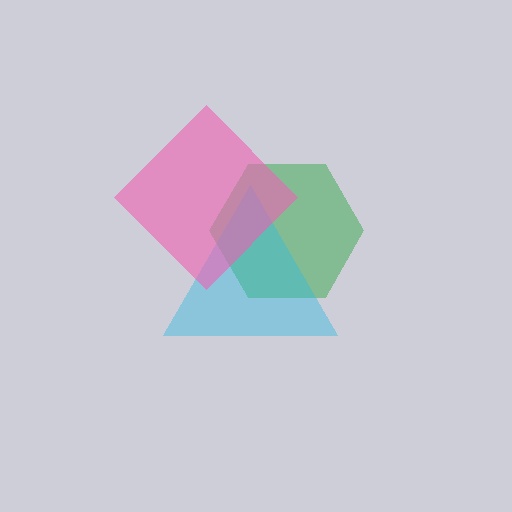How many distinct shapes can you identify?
There are 3 distinct shapes: a green hexagon, a cyan triangle, a pink diamond.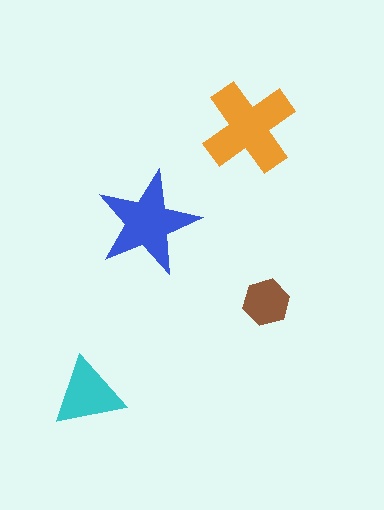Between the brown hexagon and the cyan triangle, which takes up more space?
The cyan triangle.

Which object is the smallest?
The brown hexagon.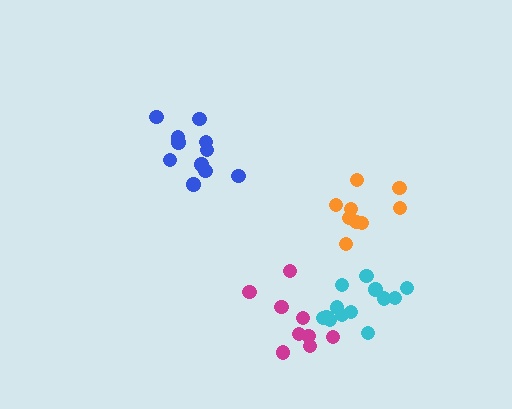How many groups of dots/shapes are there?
There are 4 groups.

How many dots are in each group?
Group 1: 9 dots, Group 2: 11 dots, Group 3: 9 dots, Group 4: 13 dots (42 total).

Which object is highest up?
The blue cluster is topmost.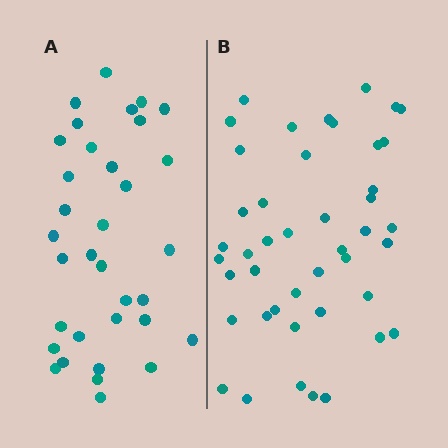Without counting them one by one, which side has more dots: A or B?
Region B (the right region) has more dots.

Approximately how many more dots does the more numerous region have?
Region B has roughly 10 or so more dots than region A.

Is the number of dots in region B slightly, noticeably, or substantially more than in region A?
Region B has noticeably more, but not dramatically so. The ratio is roughly 1.3 to 1.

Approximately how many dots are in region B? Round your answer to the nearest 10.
About 40 dots. (The exact count is 44, which rounds to 40.)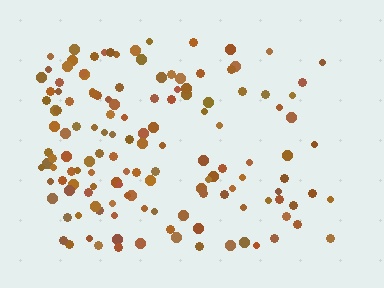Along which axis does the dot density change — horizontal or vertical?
Horizontal.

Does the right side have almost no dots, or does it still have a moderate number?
Still a moderate number, just noticeably fewer than the left.